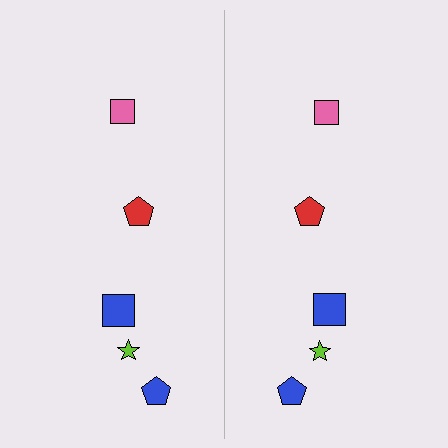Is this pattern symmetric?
Yes, this pattern has bilateral (reflection) symmetry.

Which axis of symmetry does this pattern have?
The pattern has a vertical axis of symmetry running through the center of the image.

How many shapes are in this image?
There are 10 shapes in this image.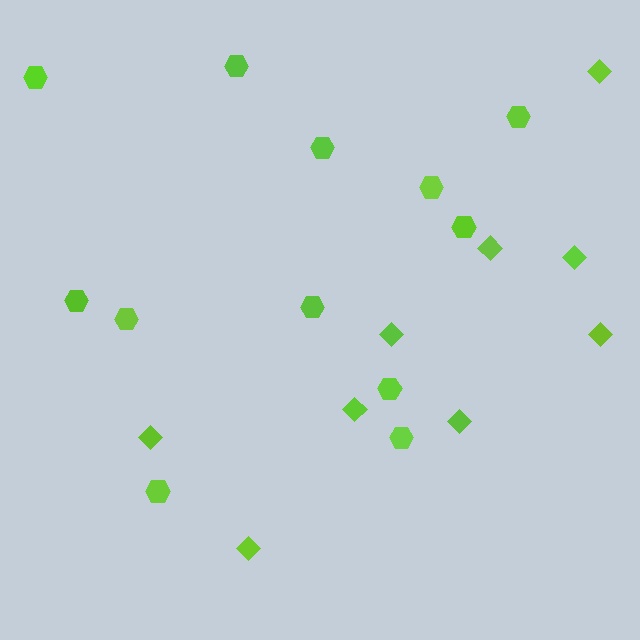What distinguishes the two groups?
There are 2 groups: one group of diamonds (9) and one group of hexagons (12).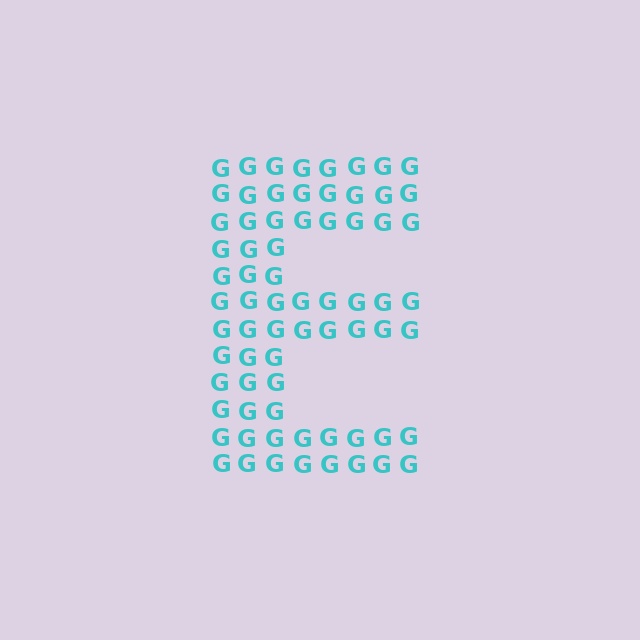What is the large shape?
The large shape is the letter E.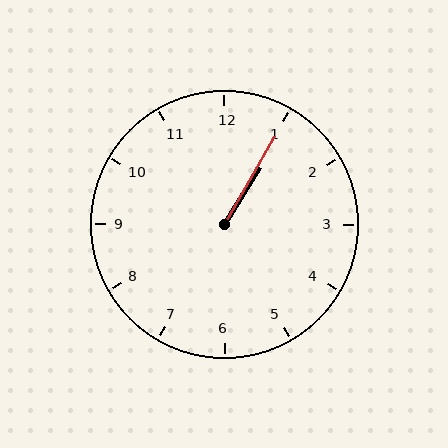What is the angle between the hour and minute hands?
Approximately 2 degrees.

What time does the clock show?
1:05.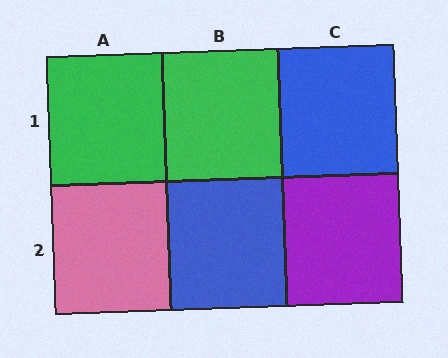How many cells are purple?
1 cell is purple.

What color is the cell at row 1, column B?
Green.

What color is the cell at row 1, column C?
Blue.